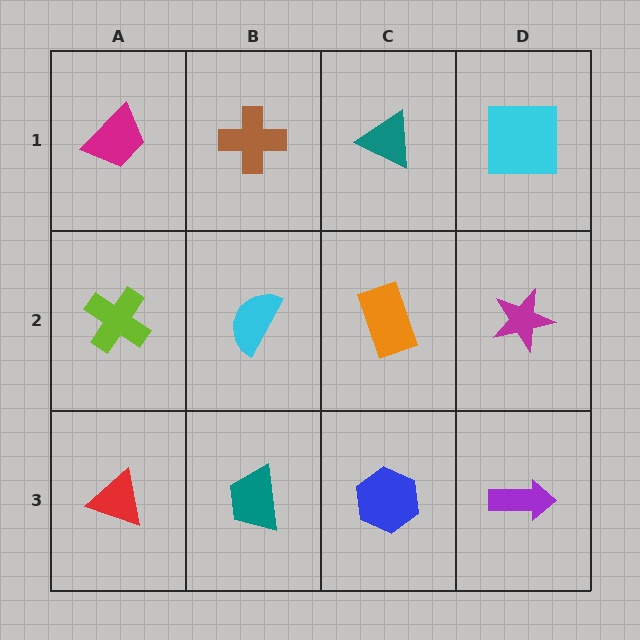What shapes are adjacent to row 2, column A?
A magenta trapezoid (row 1, column A), a red triangle (row 3, column A), a cyan semicircle (row 2, column B).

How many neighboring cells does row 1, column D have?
2.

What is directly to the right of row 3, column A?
A teal trapezoid.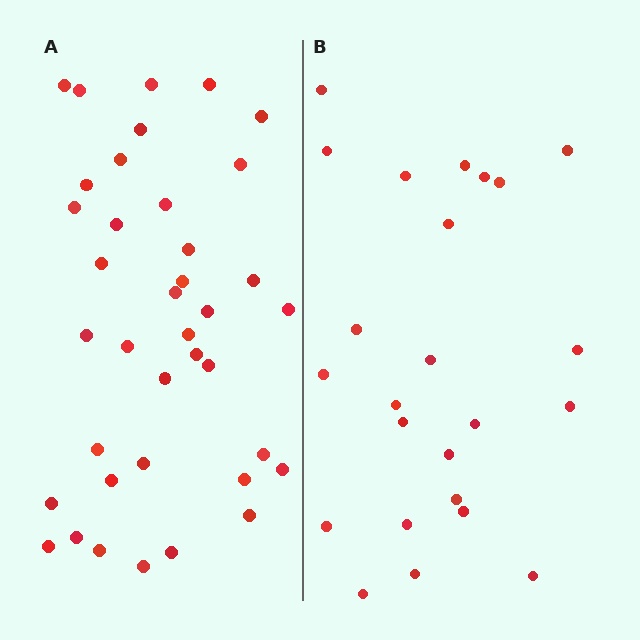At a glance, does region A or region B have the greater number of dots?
Region A (the left region) has more dots.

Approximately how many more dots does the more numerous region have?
Region A has approximately 15 more dots than region B.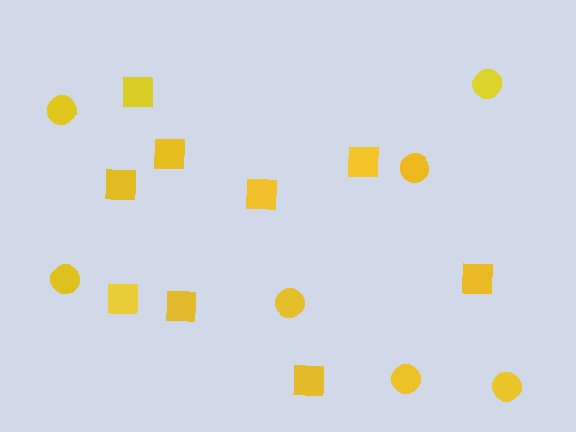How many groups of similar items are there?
There are 2 groups: one group of circles (7) and one group of squares (9).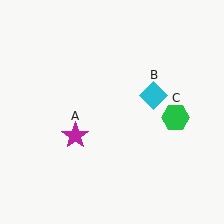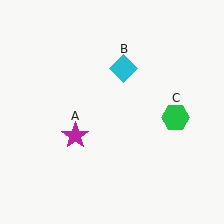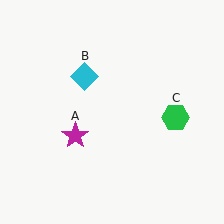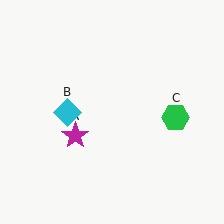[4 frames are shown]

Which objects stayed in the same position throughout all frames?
Magenta star (object A) and green hexagon (object C) remained stationary.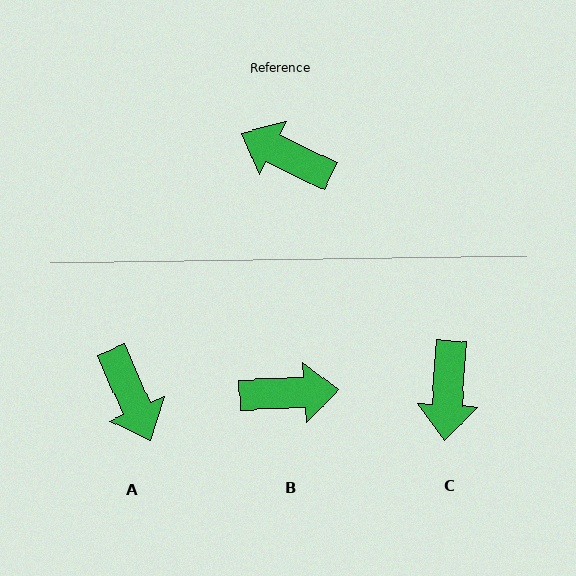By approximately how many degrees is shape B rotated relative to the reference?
Approximately 151 degrees clockwise.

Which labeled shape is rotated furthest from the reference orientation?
B, about 151 degrees away.